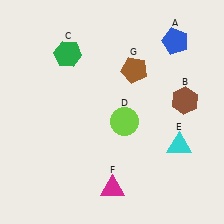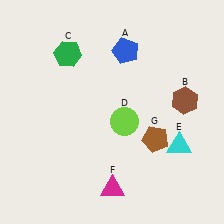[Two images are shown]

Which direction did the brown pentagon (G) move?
The brown pentagon (G) moved down.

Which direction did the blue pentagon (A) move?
The blue pentagon (A) moved left.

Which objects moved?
The objects that moved are: the blue pentagon (A), the brown pentagon (G).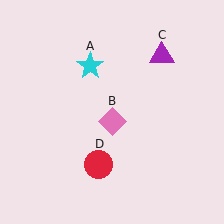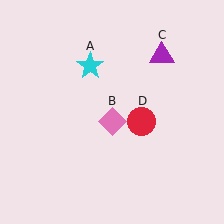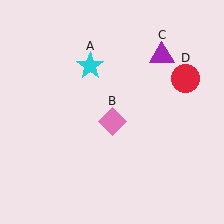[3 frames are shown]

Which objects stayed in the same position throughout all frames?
Cyan star (object A) and pink diamond (object B) and purple triangle (object C) remained stationary.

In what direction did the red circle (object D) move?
The red circle (object D) moved up and to the right.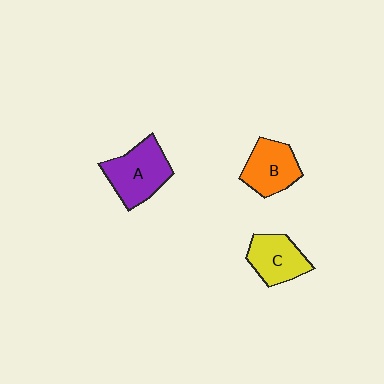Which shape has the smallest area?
Shape C (yellow).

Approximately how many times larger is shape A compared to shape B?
Approximately 1.2 times.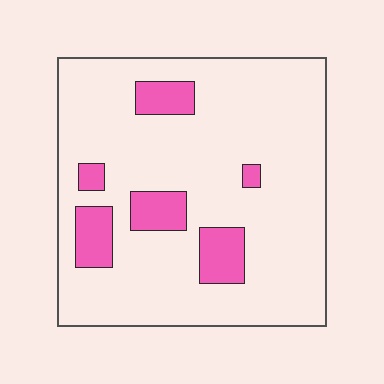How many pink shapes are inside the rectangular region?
6.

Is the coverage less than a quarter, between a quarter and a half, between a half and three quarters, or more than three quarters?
Less than a quarter.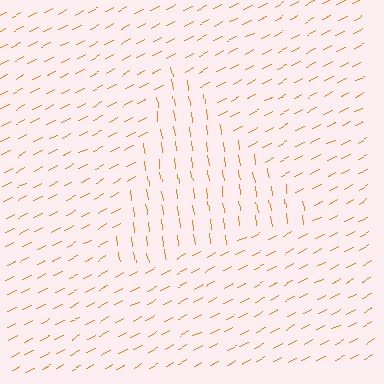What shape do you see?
I see a triangle.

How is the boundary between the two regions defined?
The boundary is defined purely by a change in line orientation (approximately 71 degrees difference). All lines are the same color and thickness.